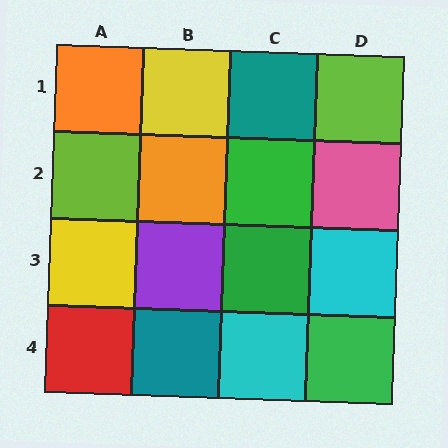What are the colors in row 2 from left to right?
Lime, orange, green, pink.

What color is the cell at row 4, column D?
Green.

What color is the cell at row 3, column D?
Cyan.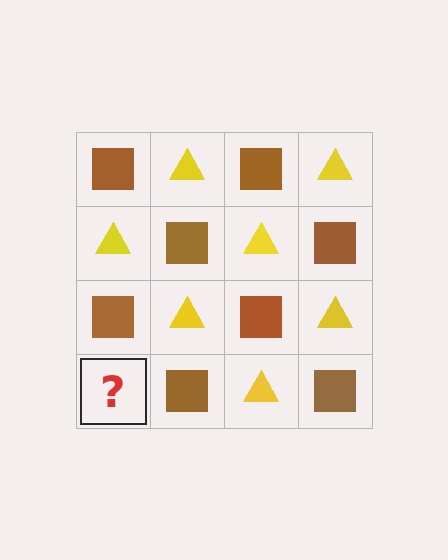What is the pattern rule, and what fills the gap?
The rule is that it alternates brown square and yellow triangle in a checkerboard pattern. The gap should be filled with a yellow triangle.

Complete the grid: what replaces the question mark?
The question mark should be replaced with a yellow triangle.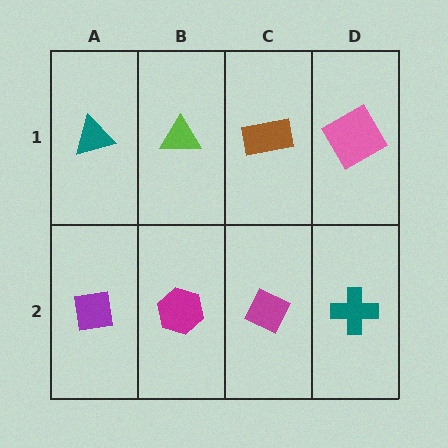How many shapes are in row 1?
4 shapes.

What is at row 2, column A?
A purple square.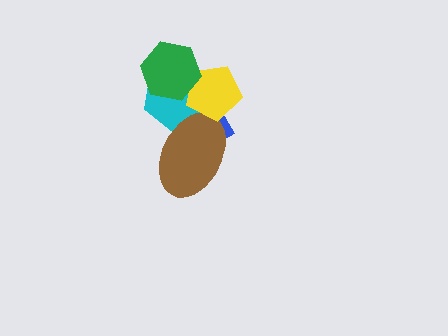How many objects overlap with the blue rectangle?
3 objects overlap with the blue rectangle.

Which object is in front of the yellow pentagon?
The green hexagon is in front of the yellow pentagon.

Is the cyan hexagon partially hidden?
Yes, it is partially covered by another shape.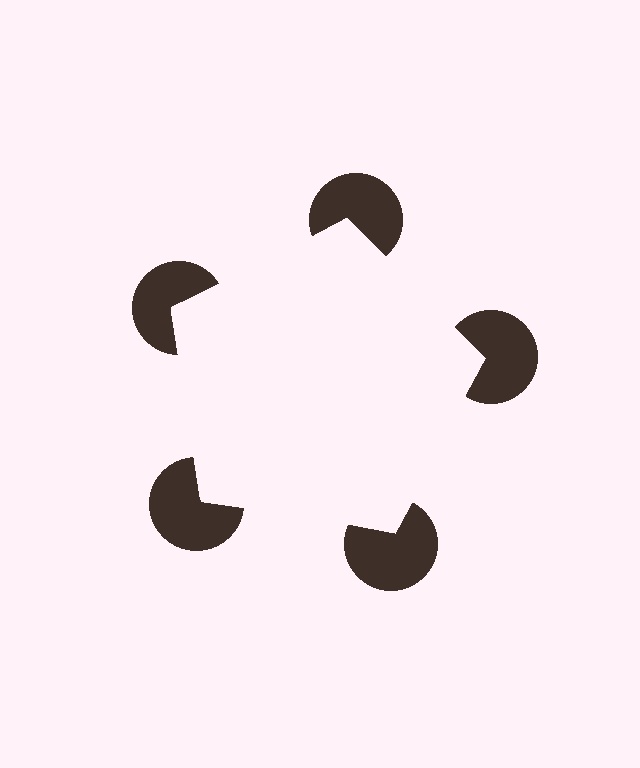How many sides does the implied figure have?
5 sides.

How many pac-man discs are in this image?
There are 5 — one at each vertex of the illusory pentagon.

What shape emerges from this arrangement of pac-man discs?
An illusory pentagon — its edges are inferred from the aligned wedge cuts in the pac-man discs, not physically drawn.